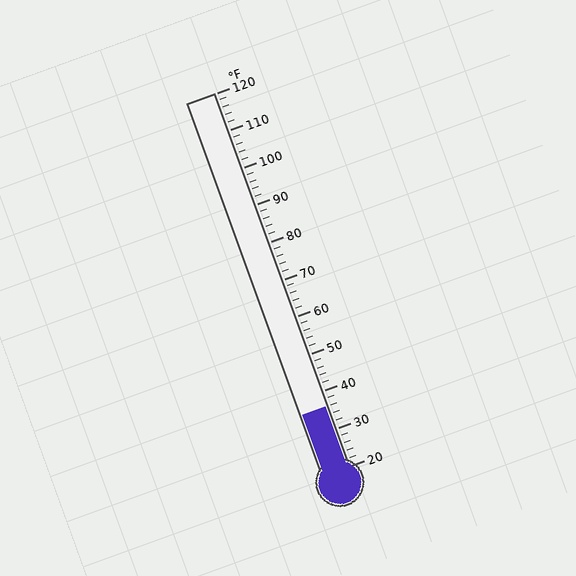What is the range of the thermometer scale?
The thermometer scale ranges from 20°F to 120°F.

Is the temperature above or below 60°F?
The temperature is below 60°F.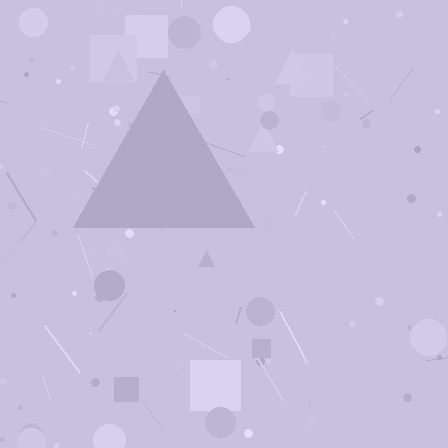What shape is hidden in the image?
A triangle is hidden in the image.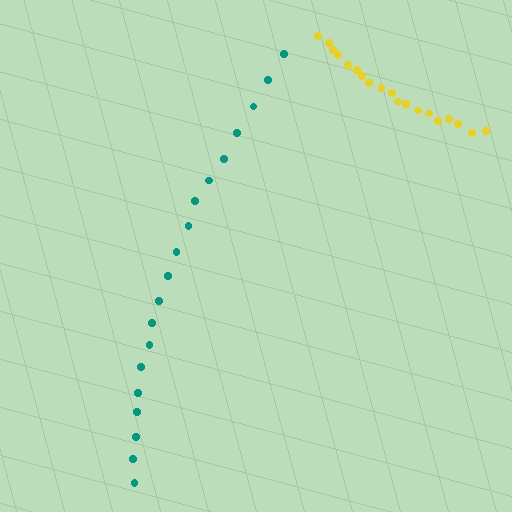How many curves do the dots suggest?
There are 2 distinct paths.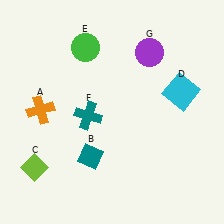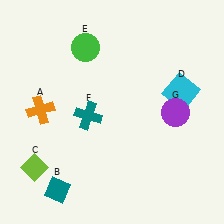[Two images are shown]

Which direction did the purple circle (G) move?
The purple circle (G) moved down.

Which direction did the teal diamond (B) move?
The teal diamond (B) moved down.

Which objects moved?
The objects that moved are: the teal diamond (B), the purple circle (G).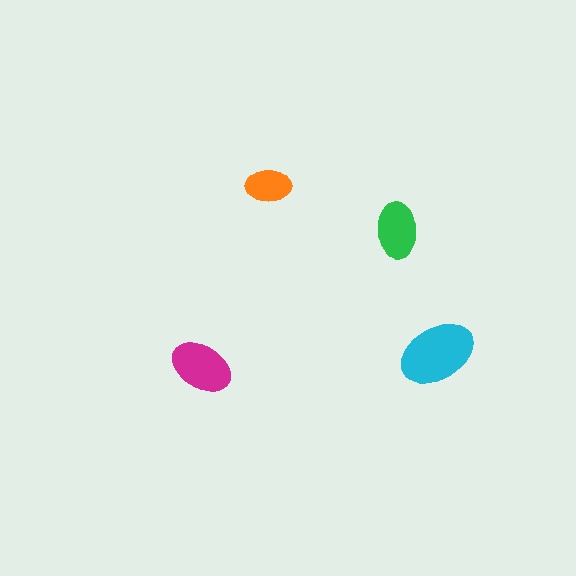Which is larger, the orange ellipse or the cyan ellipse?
The cyan one.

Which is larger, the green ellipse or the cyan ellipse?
The cyan one.